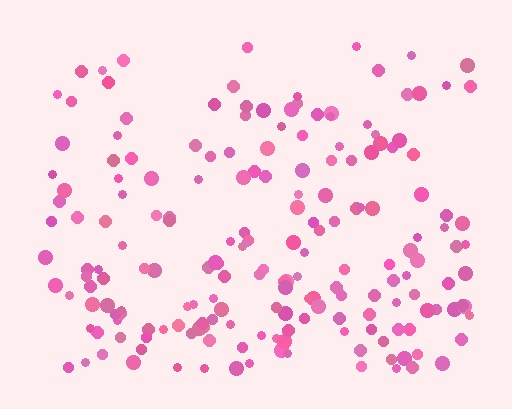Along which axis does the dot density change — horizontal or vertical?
Vertical.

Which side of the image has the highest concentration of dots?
The bottom.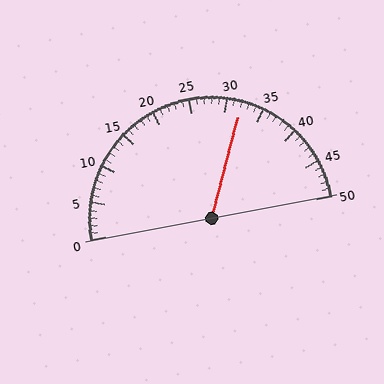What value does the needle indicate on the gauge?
The needle indicates approximately 32.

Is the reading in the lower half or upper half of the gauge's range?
The reading is in the upper half of the range (0 to 50).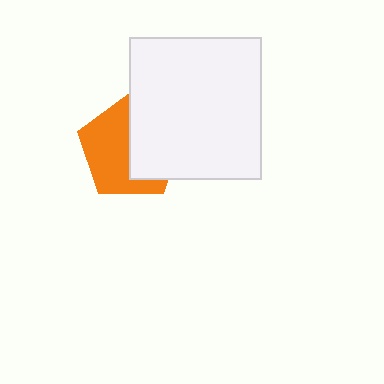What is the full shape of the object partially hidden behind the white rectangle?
The partially hidden object is an orange pentagon.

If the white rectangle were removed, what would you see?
You would see the complete orange pentagon.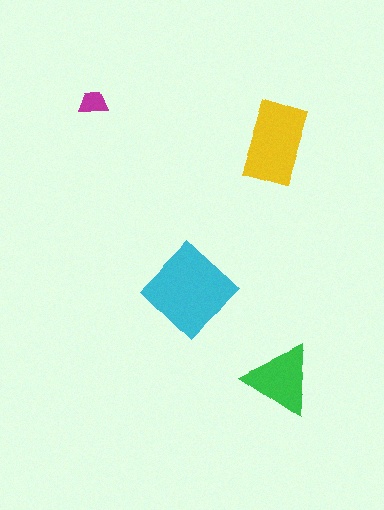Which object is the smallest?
The magenta trapezoid.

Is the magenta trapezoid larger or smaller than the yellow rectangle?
Smaller.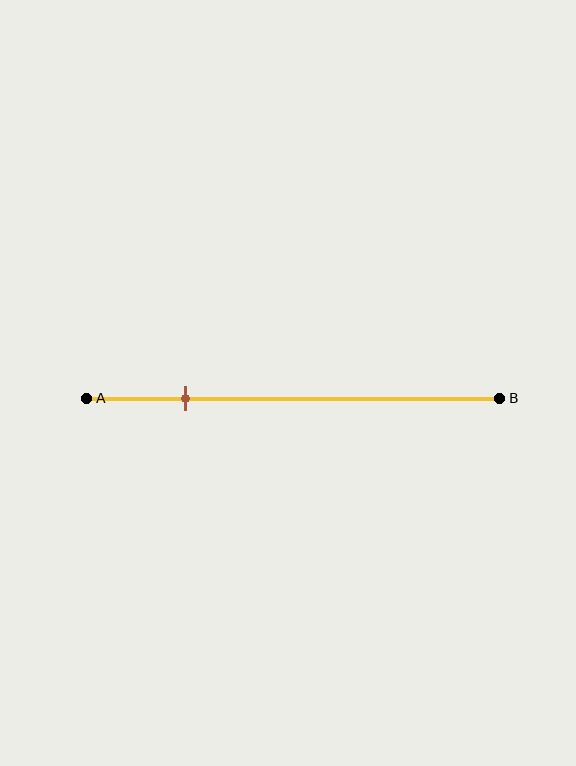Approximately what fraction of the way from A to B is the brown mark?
The brown mark is approximately 25% of the way from A to B.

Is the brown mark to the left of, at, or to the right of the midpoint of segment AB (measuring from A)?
The brown mark is to the left of the midpoint of segment AB.